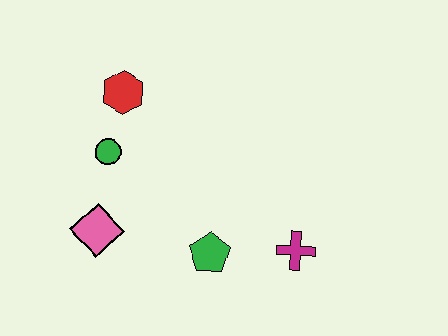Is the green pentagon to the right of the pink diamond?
Yes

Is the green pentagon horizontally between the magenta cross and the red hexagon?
Yes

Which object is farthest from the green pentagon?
The red hexagon is farthest from the green pentagon.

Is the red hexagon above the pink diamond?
Yes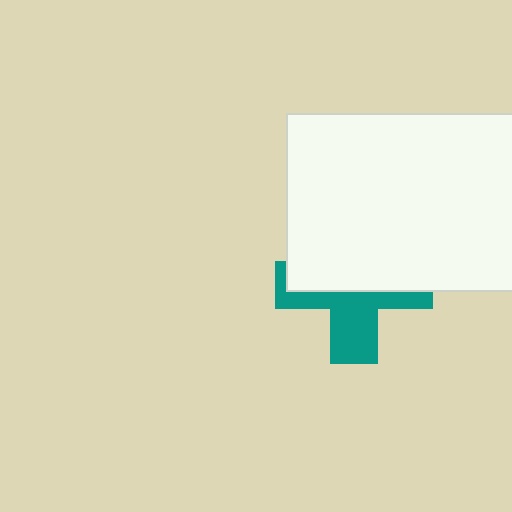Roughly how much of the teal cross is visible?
A small part of it is visible (roughly 45%).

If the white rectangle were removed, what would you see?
You would see the complete teal cross.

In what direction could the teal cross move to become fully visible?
The teal cross could move down. That would shift it out from behind the white rectangle entirely.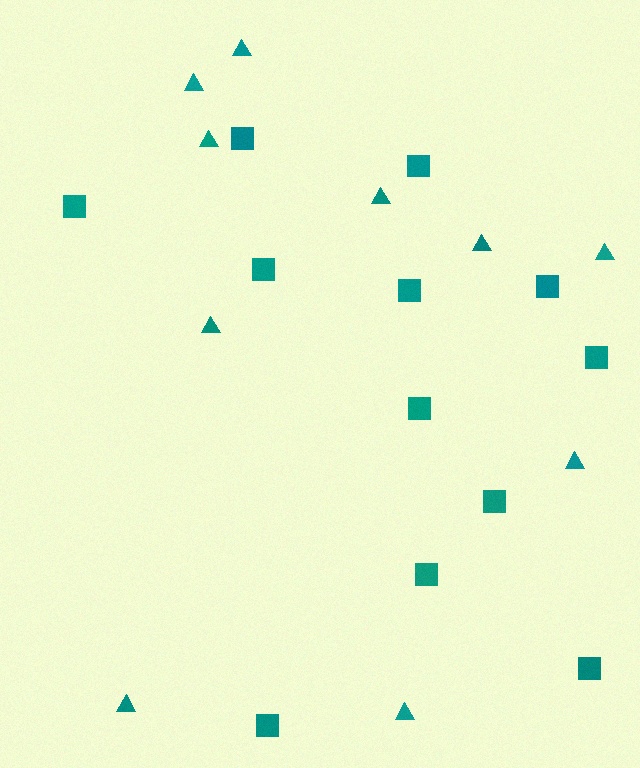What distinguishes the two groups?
There are 2 groups: one group of squares (12) and one group of triangles (10).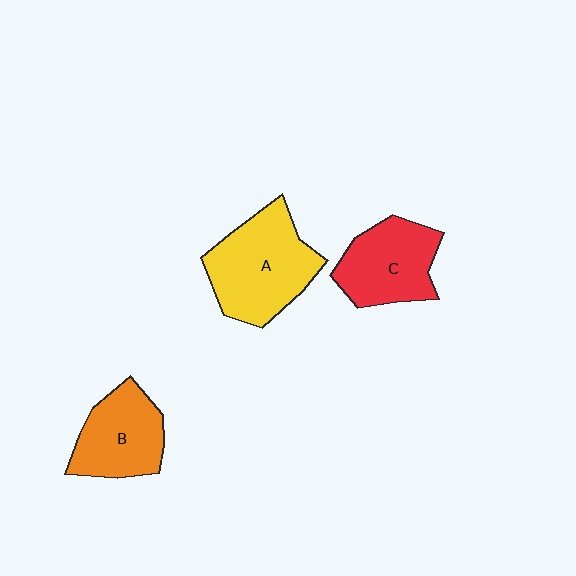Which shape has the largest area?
Shape A (yellow).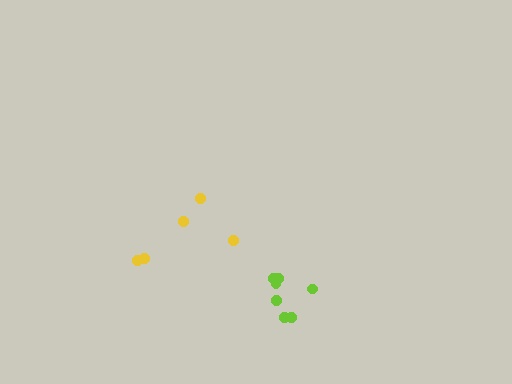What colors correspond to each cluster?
The clusters are colored: lime, yellow.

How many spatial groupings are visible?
There are 2 spatial groupings.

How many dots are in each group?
Group 1: 7 dots, Group 2: 5 dots (12 total).